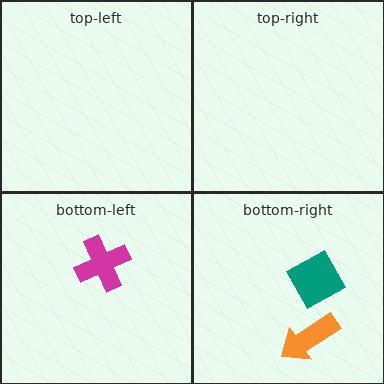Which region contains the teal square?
The bottom-right region.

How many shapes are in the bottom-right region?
2.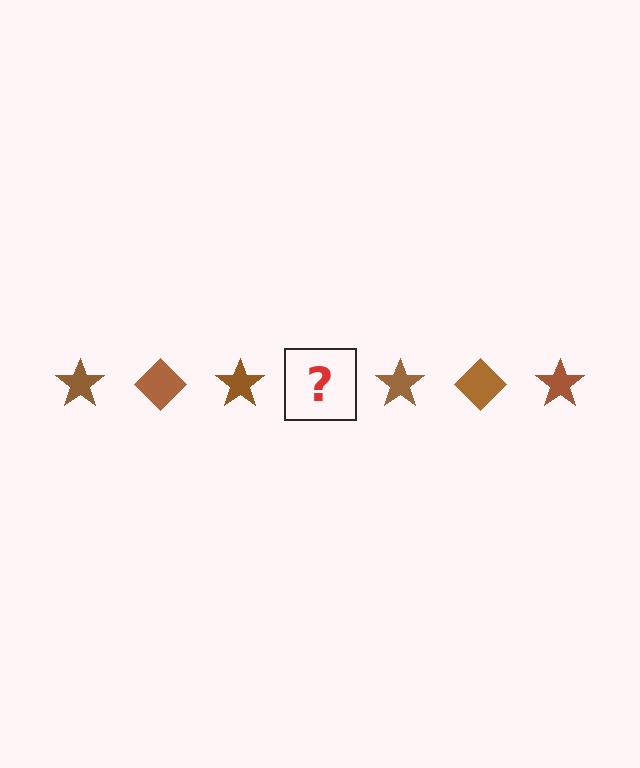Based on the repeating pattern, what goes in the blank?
The blank should be a brown diamond.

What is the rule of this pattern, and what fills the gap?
The rule is that the pattern cycles through star, diamond shapes in brown. The gap should be filled with a brown diamond.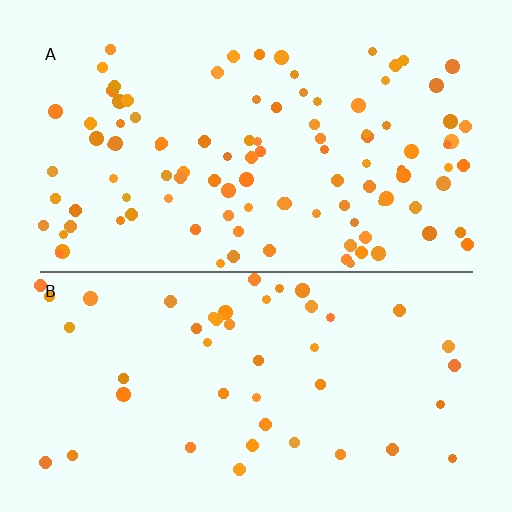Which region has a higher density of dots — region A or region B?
A (the top).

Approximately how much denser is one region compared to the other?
Approximately 2.3× — region A over region B.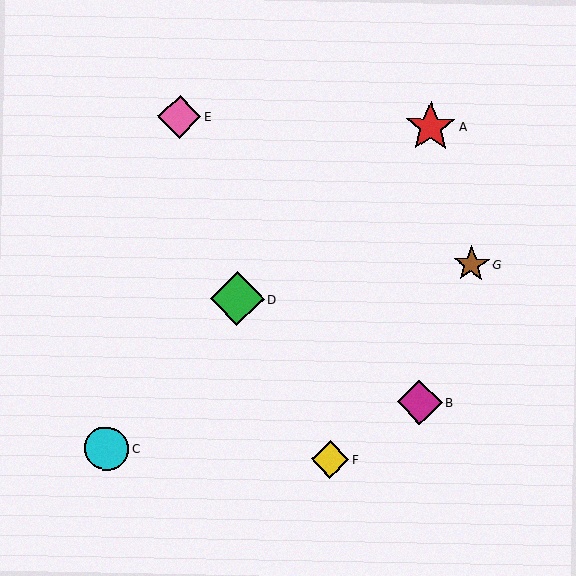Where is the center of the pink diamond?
The center of the pink diamond is at (179, 117).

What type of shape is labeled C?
Shape C is a cyan circle.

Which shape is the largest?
The green diamond (labeled D) is the largest.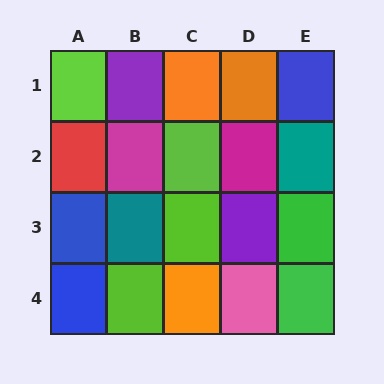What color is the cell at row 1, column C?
Orange.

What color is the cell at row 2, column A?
Red.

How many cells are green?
2 cells are green.